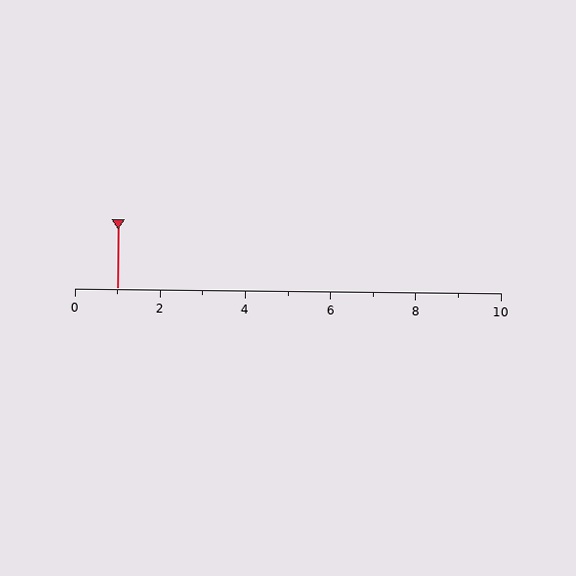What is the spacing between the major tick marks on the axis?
The major ticks are spaced 2 apart.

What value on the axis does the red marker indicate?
The marker indicates approximately 1.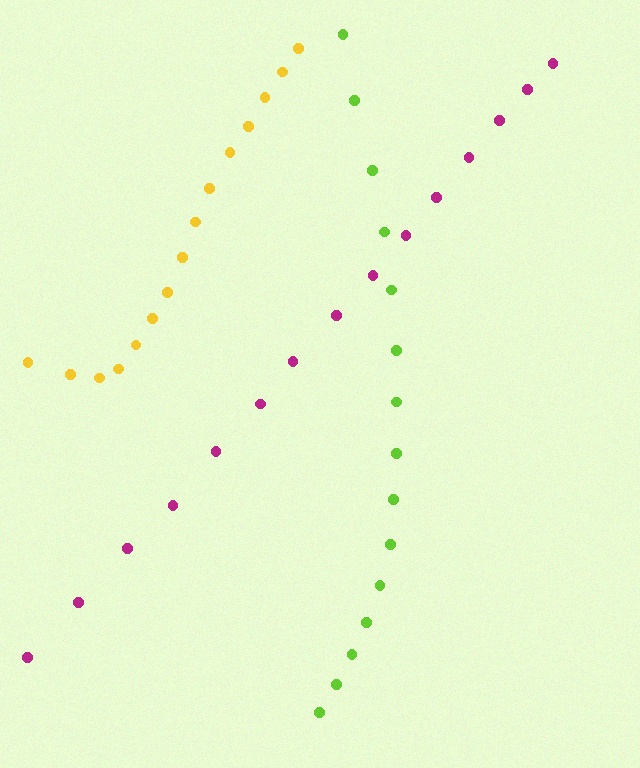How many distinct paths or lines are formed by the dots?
There are 3 distinct paths.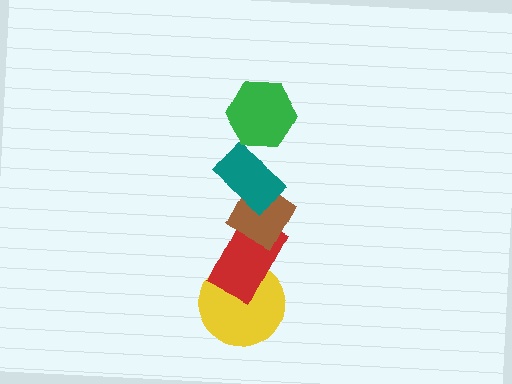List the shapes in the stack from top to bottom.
From top to bottom: the green hexagon, the teal rectangle, the brown diamond, the red rectangle, the yellow circle.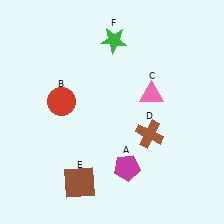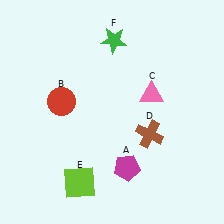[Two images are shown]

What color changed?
The square (E) changed from brown in Image 1 to lime in Image 2.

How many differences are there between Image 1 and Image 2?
There is 1 difference between the two images.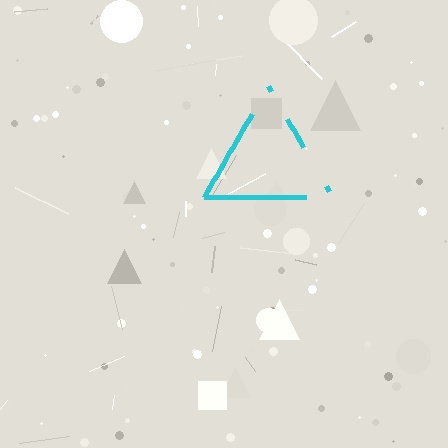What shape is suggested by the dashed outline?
The dashed outline suggests a triangle.